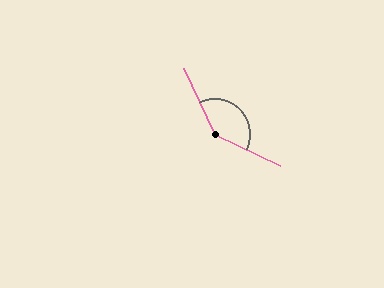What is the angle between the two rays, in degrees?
Approximately 141 degrees.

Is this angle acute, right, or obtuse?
It is obtuse.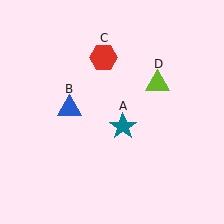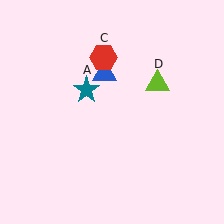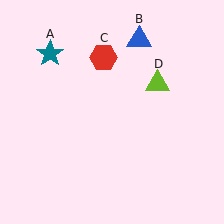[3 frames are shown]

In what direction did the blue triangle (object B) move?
The blue triangle (object B) moved up and to the right.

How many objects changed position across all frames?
2 objects changed position: teal star (object A), blue triangle (object B).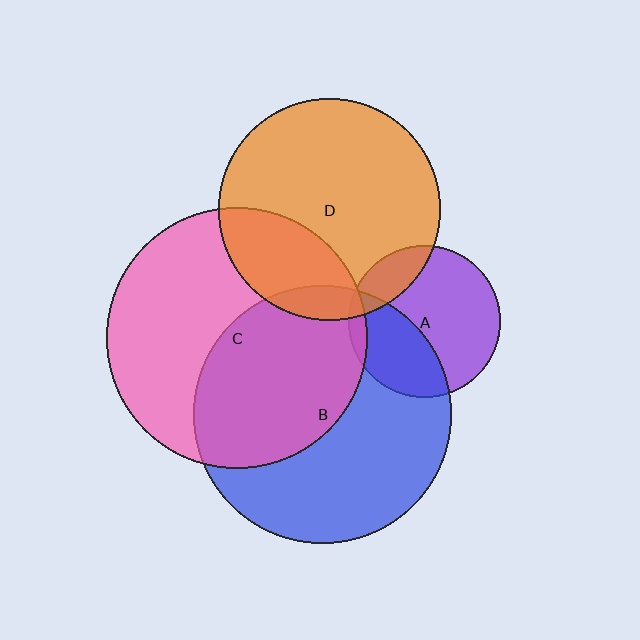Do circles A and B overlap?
Yes.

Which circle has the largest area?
Circle C (pink).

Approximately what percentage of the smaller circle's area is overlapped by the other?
Approximately 35%.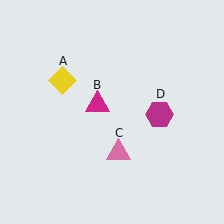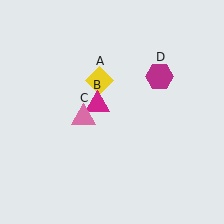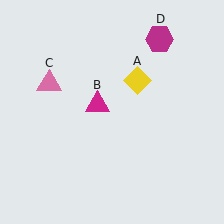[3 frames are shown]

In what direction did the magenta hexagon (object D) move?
The magenta hexagon (object D) moved up.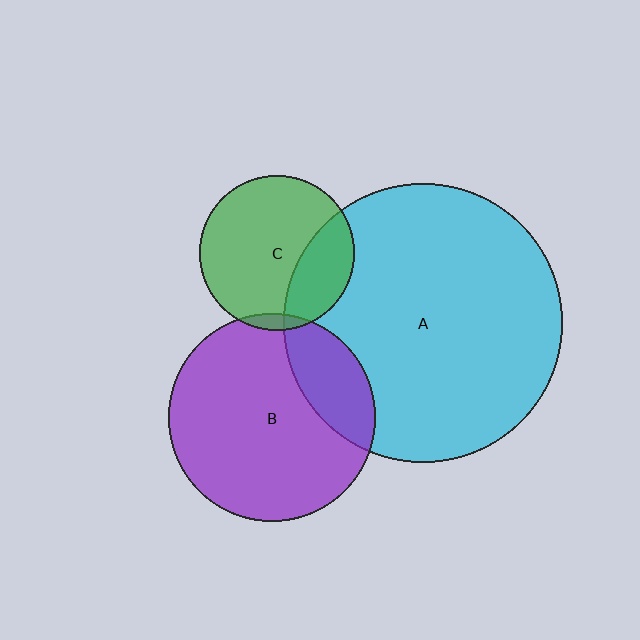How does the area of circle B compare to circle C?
Approximately 1.8 times.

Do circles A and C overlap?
Yes.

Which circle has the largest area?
Circle A (cyan).